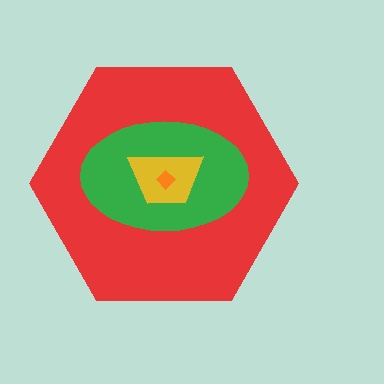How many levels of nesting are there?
4.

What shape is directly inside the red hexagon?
The green ellipse.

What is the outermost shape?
The red hexagon.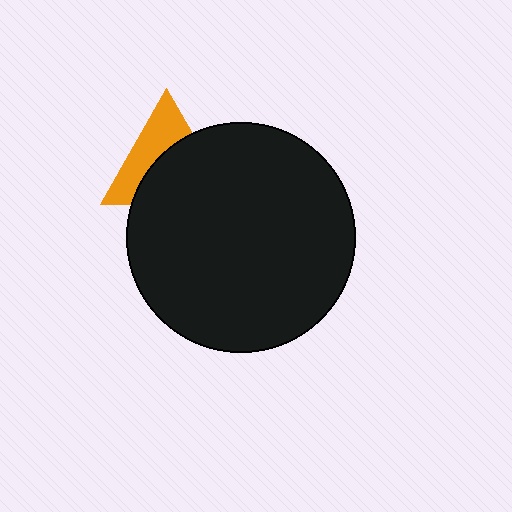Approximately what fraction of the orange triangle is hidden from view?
Roughly 56% of the orange triangle is hidden behind the black circle.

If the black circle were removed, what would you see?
You would see the complete orange triangle.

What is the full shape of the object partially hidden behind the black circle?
The partially hidden object is an orange triangle.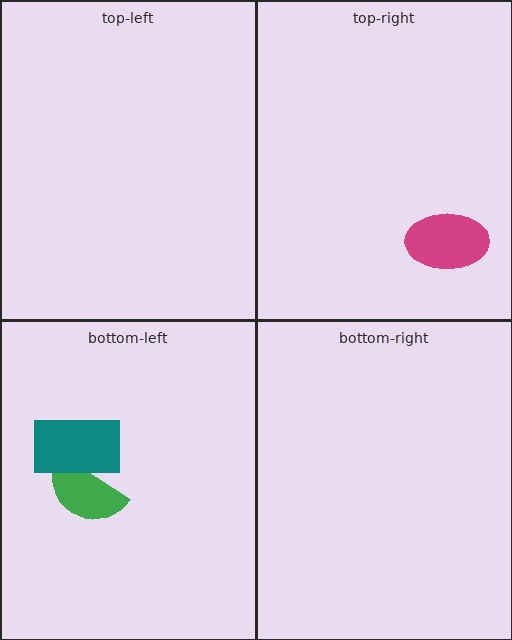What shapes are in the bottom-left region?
The green semicircle, the teal rectangle.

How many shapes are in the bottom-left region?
2.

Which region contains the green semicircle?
The bottom-left region.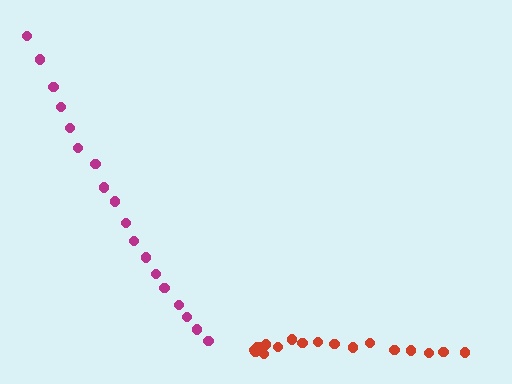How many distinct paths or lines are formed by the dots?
There are 2 distinct paths.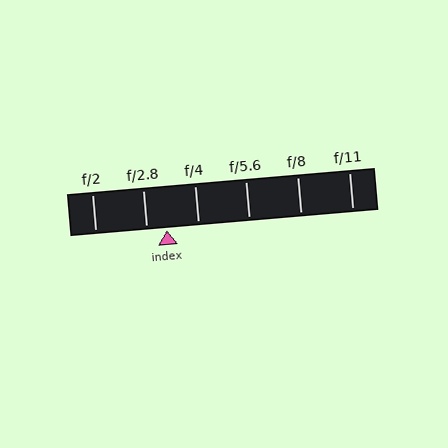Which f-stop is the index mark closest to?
The index mark is closest to f/2.8.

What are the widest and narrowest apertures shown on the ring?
The widest aperture shown is f/2 and the narrowest is f/11.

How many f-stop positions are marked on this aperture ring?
There are 6 f-stop positions marked.